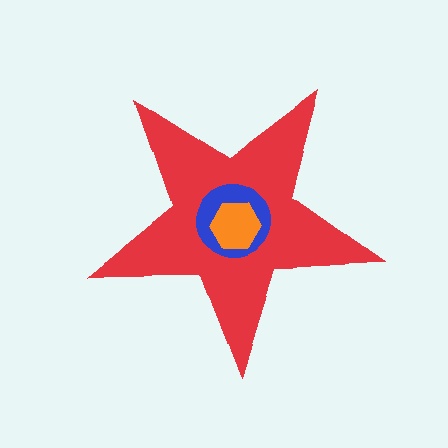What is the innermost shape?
The orange hexagon.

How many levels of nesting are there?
3.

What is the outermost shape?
The red star.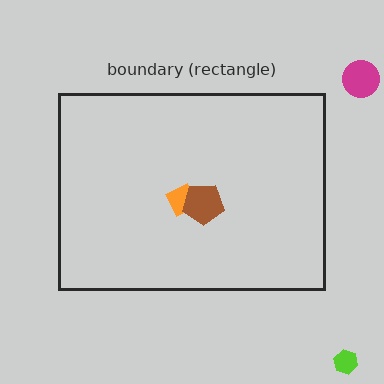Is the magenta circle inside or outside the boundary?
Outside.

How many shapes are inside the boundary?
2 inside, 2 outside.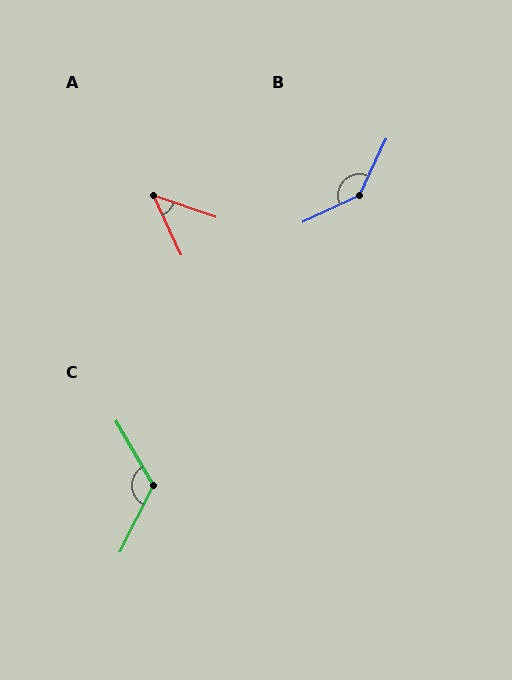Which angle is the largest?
B, at approximately 141 degrees.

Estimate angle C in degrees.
Approximately 123 degrees.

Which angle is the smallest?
A, at approximately 46 degrees.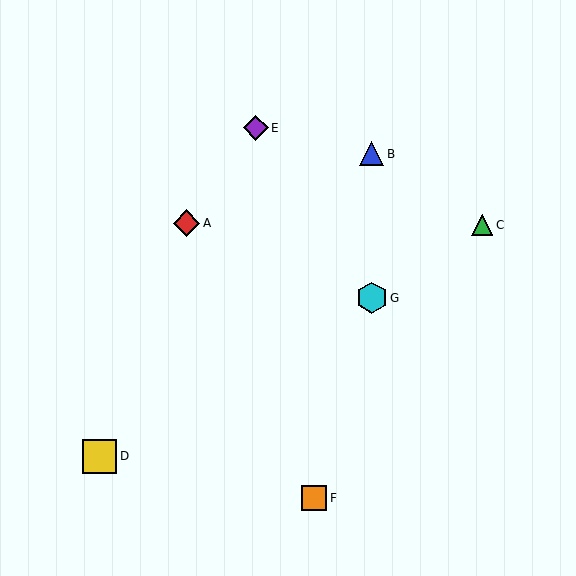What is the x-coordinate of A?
Object A is at x≈186.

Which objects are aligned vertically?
Objects B, G are aligned vertically.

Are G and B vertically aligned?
Yes, both are at x≈372.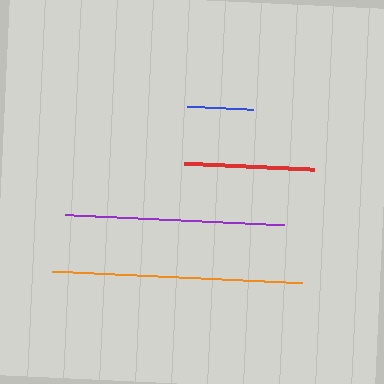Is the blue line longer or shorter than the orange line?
The orange line is longer than the blue line.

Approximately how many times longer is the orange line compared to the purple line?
The orange line is approximately 1.1 times the length of the purple line.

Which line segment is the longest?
The orange line is the longest at approximately 250 pixels.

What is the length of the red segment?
The red segment is approximately 129 pixels long.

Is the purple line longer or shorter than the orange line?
The orange line is longer than the purple line.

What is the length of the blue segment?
The blue segment is approximately 66 pixels long.